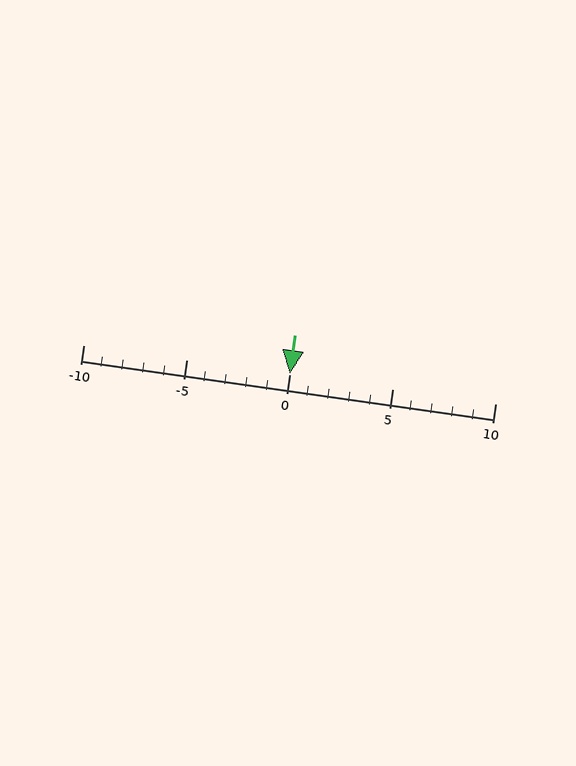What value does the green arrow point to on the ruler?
The green arrow points to approximately 0.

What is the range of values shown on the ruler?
The ruler shows values from -10 to 10.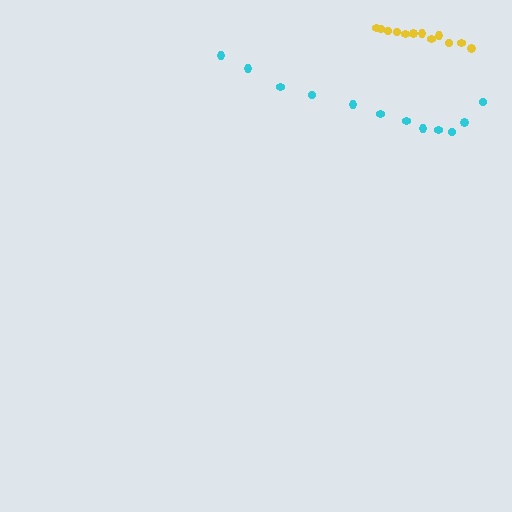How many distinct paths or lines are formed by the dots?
There are 2 distinct paths.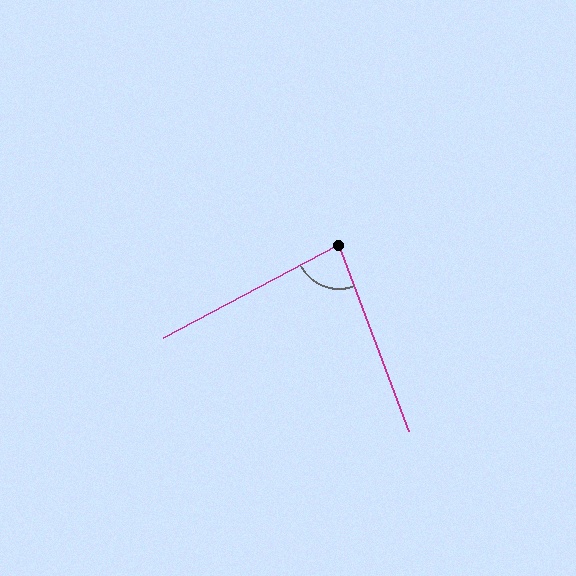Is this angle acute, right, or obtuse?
It is acute.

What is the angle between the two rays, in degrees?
Approximately 82 degrees.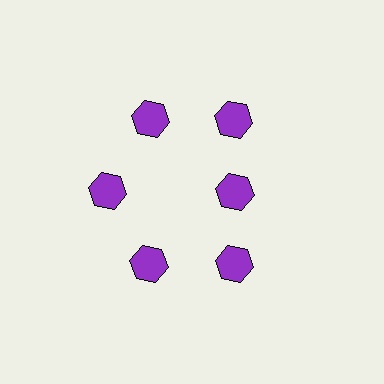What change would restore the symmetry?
The symmetry would be restored by moving it outward, back onto the ring so that all 6 hexagons sit at equal angles and equal distance from the center.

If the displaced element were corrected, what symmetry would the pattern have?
It would have 6-fold rotational symmetry — the pattern would map onto itself every 60 degrees.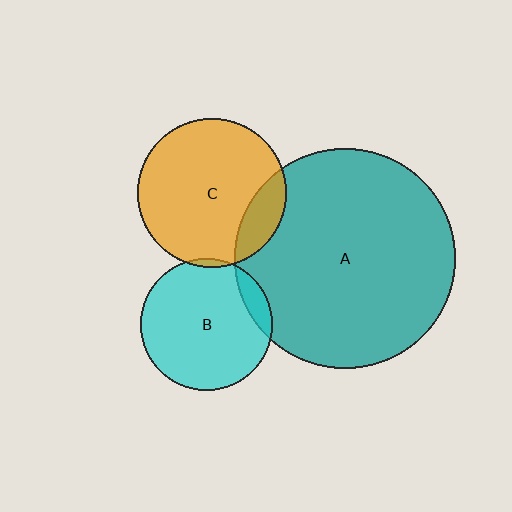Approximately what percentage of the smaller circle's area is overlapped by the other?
Approximately 15%.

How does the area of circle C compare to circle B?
Approximately 1.3 times.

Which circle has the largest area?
Circle A (teal).